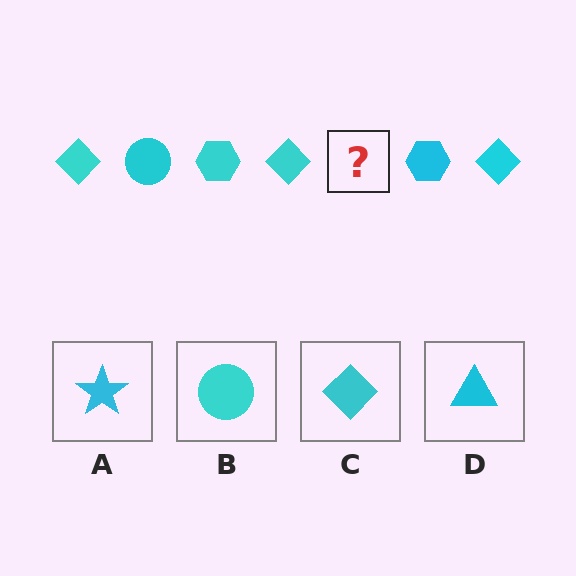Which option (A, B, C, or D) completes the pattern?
B.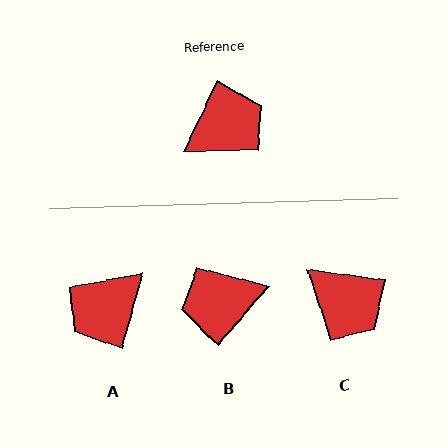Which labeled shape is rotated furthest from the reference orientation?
A, about 170 degrees away.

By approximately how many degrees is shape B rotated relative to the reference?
Approximately 164 degrees counter-clockwise.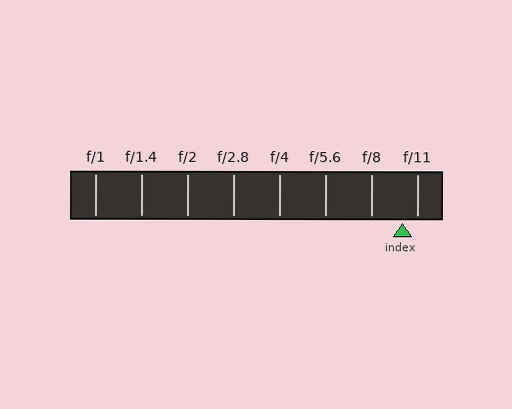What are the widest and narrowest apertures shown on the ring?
The widest aperture shown is f/1 and the narrowest is f/11.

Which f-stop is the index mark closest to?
The index mark is closest to f/11.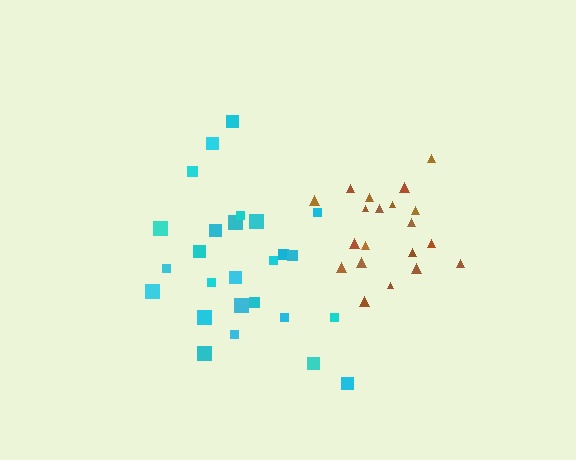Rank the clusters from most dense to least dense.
brown, cyan.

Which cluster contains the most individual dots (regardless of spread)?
Cyan (27).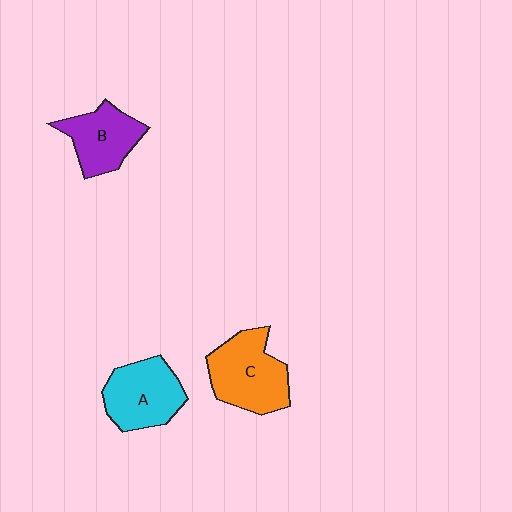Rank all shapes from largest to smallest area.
From largest to smallest: C (orange), A (cyan), B (purple).